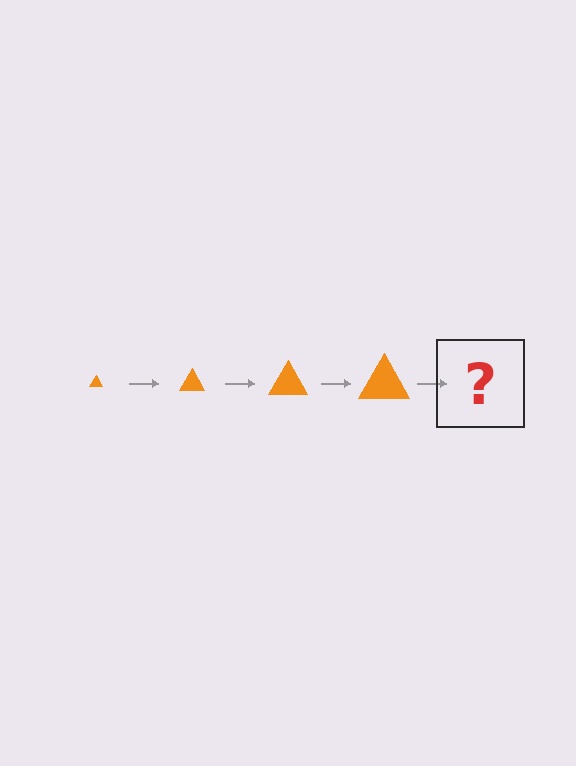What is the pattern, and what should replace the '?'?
The pattern is that the triangle gets progressively larger each step. The '?' should be an orange triangle, larger than the previous one.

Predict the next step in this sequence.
The next step is an orange triangle, larger than the previous one.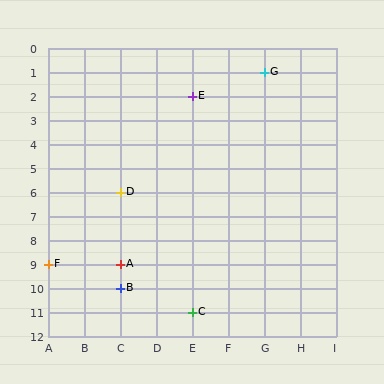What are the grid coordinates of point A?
Point A is at grid coordinates (C, 9).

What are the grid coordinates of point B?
Point B is at grid coordinates (C, 10).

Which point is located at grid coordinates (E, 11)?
Point C is at (E, 11).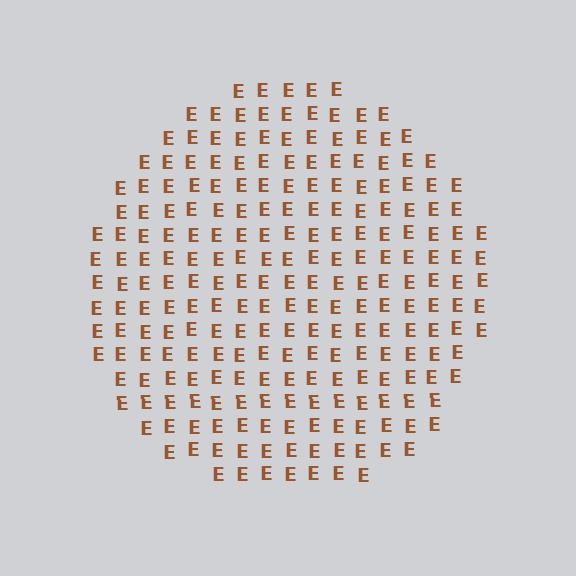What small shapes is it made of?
It is made of small letter E's.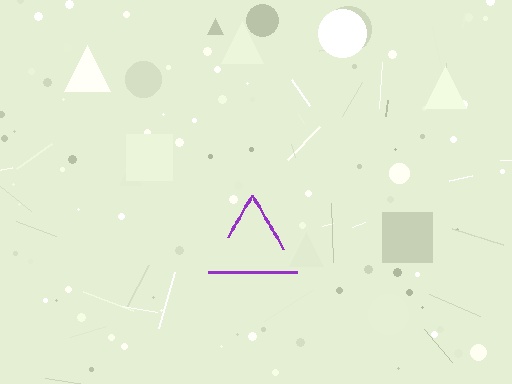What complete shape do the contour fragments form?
The contour fragments form a triangle.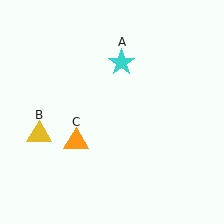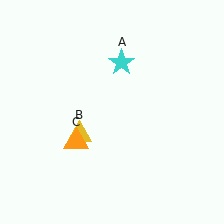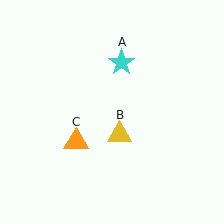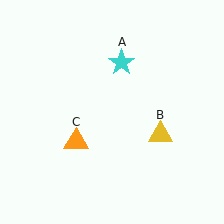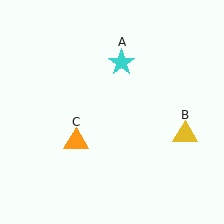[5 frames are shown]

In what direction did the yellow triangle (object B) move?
The yellow triangle (object B) moved right.